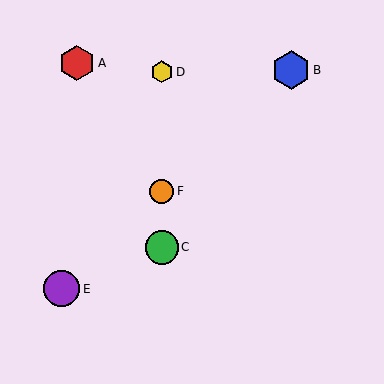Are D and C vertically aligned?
Yes, both are at x≈162.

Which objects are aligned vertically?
Objects C, D, F are aligned vertically.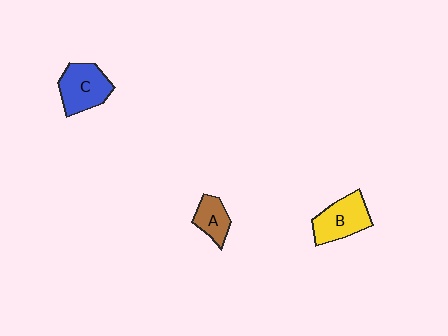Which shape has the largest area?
Shape C (blue).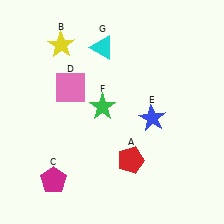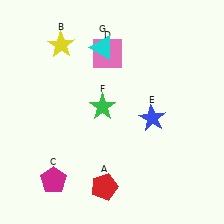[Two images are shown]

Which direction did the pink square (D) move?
The pink square (D) moved right.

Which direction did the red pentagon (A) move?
The red pentagon (A) moved left.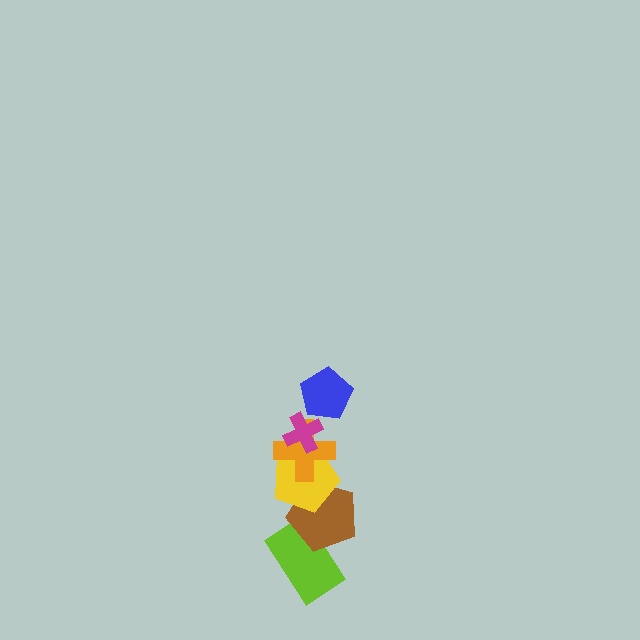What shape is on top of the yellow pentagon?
The orange cross is on top of the yellow pentagon.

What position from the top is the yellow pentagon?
The yellow pentagon is 4th from the top.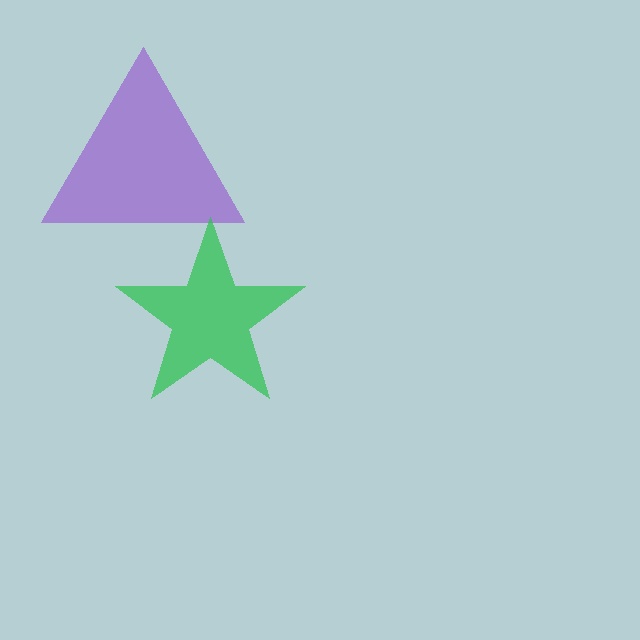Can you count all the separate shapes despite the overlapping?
Yes, there are 2 separate shapes.